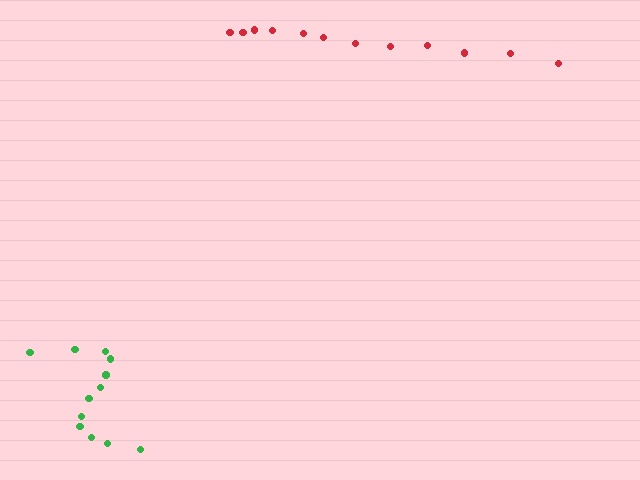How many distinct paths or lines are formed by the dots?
There are 2 distinct paths.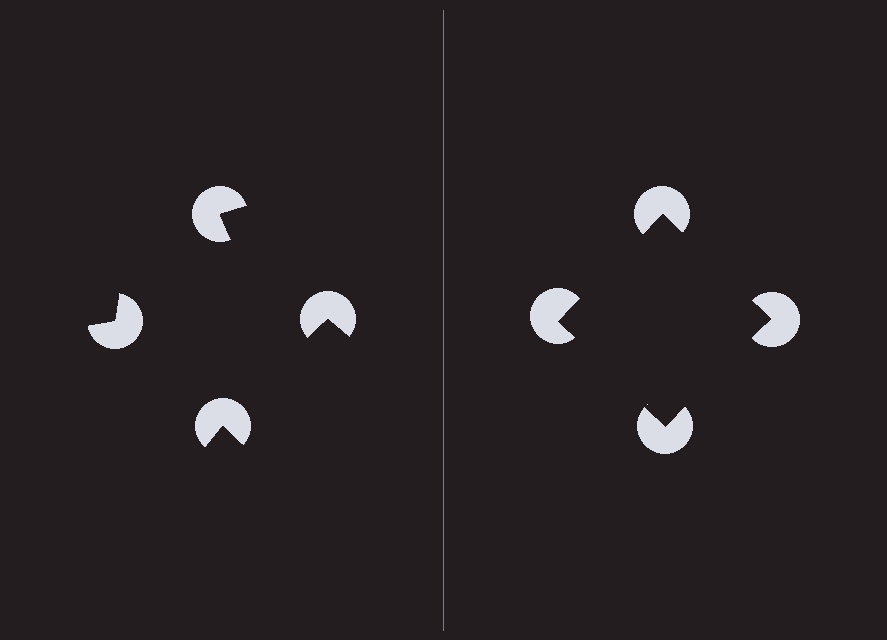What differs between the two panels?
The pac-man discs are positioned identically on both sides; only the wedge orientations differ. On the right they align to a square; on the left they are misaligned.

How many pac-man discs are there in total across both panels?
8 — 4 on each side.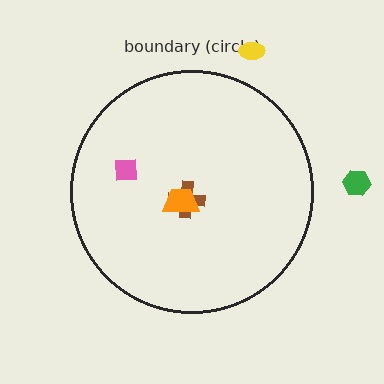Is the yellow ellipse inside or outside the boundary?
Outside.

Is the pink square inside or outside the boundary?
Inside.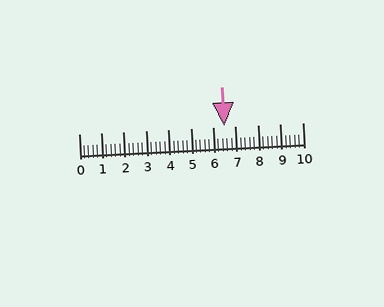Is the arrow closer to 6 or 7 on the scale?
The arrow is closer to 7.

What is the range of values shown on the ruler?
The ruler shows values from 0 to 10.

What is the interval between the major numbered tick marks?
The major tick marks are spaced 1 units apart.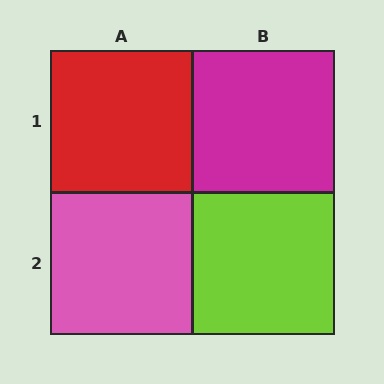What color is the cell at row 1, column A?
Red.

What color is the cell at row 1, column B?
Magenta.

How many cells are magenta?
1 cell is magenta.